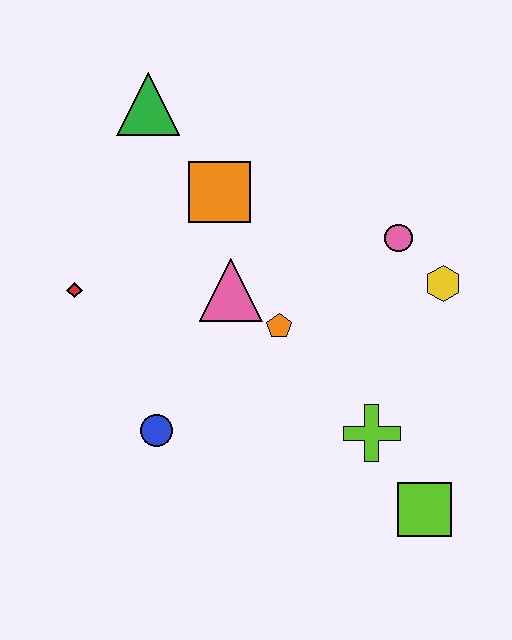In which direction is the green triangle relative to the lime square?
The green triangle is above the lime square.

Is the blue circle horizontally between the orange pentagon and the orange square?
No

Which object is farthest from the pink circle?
The red diamond is farthest from the pink circle.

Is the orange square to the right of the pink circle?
No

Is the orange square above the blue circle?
Yes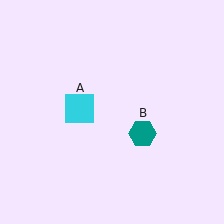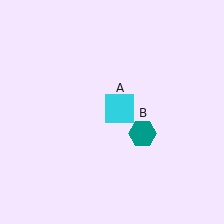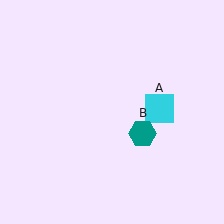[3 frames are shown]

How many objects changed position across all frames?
1 object changed position: cyan square (object A).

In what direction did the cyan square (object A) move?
The cyan square (object A) moved right.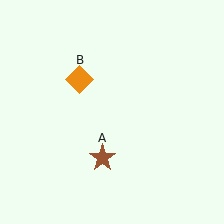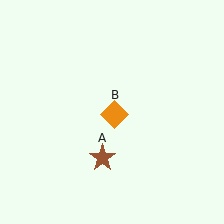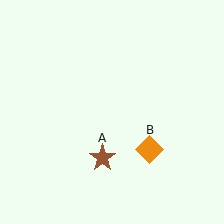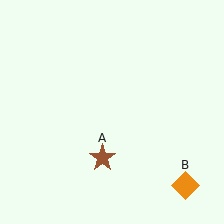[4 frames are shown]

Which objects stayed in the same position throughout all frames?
Brown star (object A) remained stationary.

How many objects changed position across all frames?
1 object changed position: orange diamond (object B).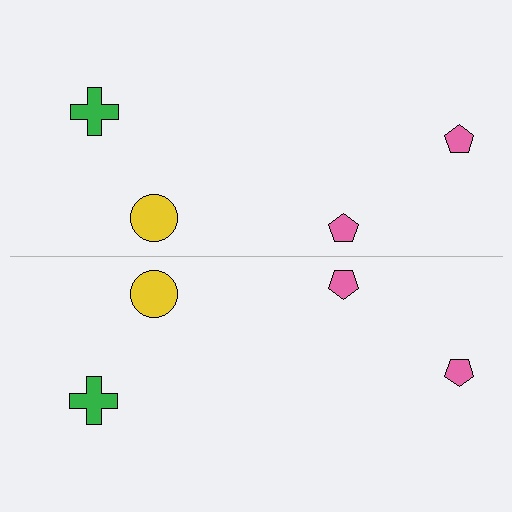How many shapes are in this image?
There are 8 shapes in this image.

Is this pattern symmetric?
Yes, this pattern has bilateral (reflection) symmetry.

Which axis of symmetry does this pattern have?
The pattern has a horizontal axis of symmetry running through the center of the image.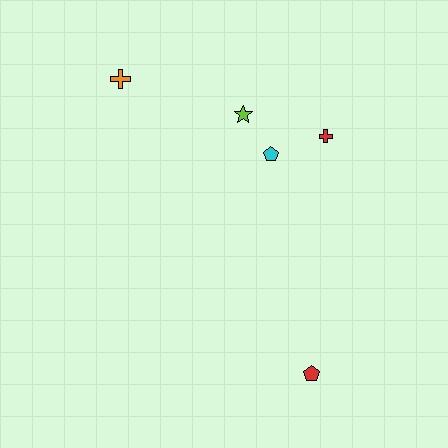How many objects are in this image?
There are 5 objects.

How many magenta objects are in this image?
There are no magenta objects.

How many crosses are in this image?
There are 2 crosses.